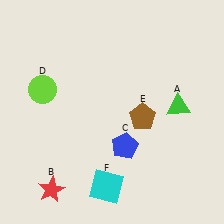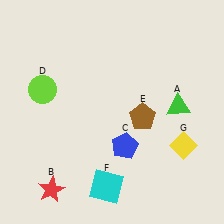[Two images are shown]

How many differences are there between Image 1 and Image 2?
There is 1 difference between the two images.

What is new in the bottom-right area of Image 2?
A yellow diamond (G) was added in the bottom-right area of Image 2.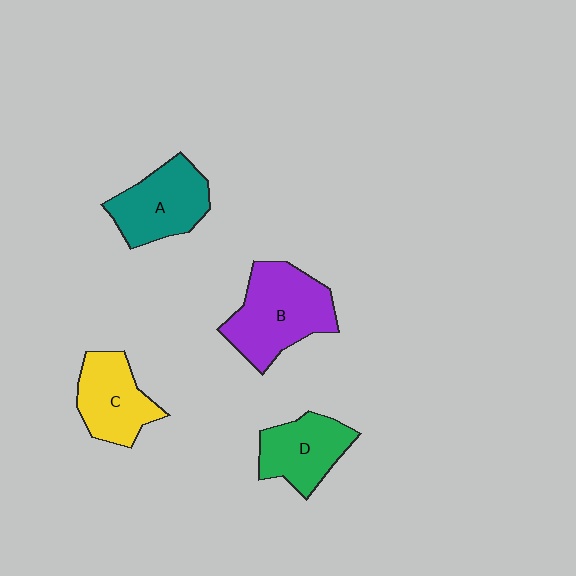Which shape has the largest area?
Shape B (purple).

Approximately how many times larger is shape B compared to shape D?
Approximately 1.4 times.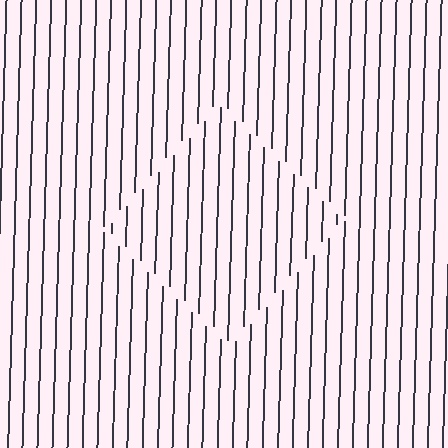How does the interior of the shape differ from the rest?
The interior of the shape contains the same grating, shifted by half a period — the contour is defined by the phase discontinuity where line-ends from the inner and outer gratings abut.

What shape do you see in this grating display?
An illusory square. The interior of the shape contains the same grating, shifted by half a period — the contour is defined by the phase discontinuity where line-ends from the inner and outer gratings abut.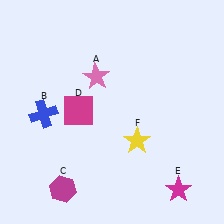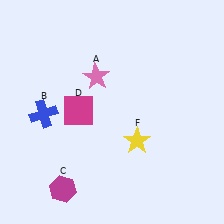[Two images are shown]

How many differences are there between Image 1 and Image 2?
There is 1 difference between the two images.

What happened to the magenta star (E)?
The magenta star (E) was removed in Image 2. It was in the bottom-right area of Image 1.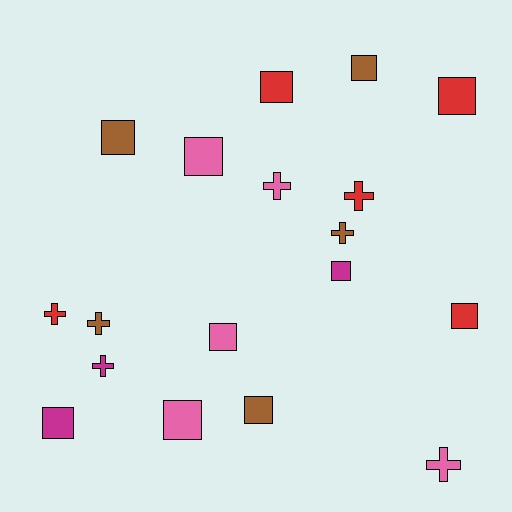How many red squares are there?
There are 3 red squares.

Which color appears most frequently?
Pink, with 5 objects.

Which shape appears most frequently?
Square, with 11 objects.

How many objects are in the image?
There are 18 objects.